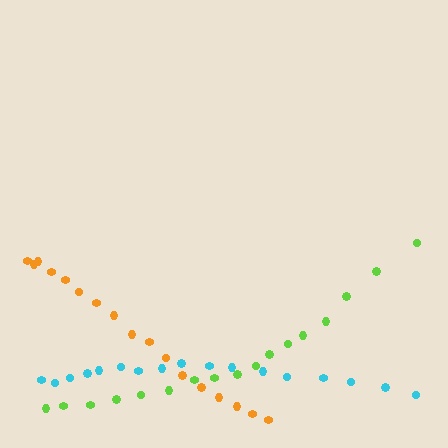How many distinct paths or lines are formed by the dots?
There are 3 distinct paths.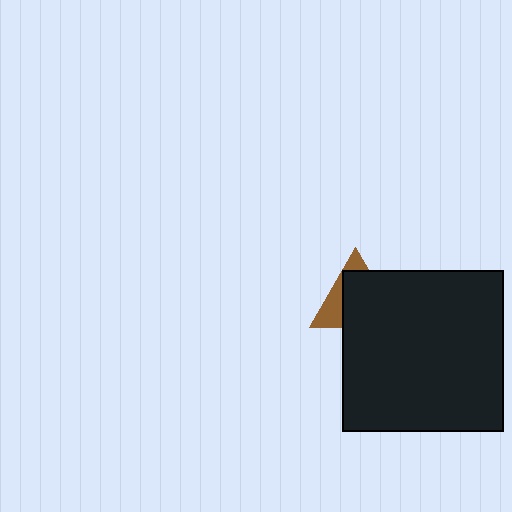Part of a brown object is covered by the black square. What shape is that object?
It is a triangle.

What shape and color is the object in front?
The object in front is a black square.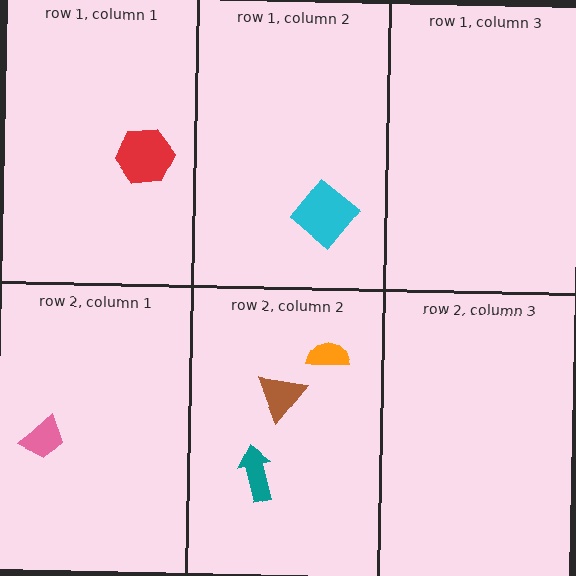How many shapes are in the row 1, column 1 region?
1.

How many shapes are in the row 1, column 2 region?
1.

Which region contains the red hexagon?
The row 1, column 1 region.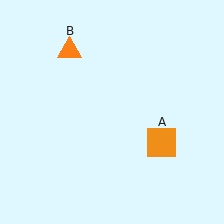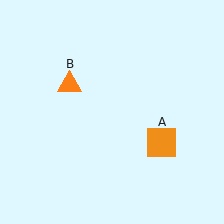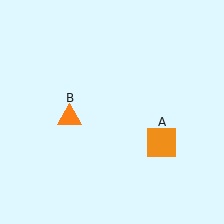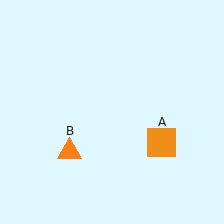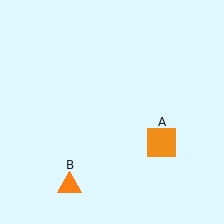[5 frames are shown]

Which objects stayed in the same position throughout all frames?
Orange square (object A) remained stationary.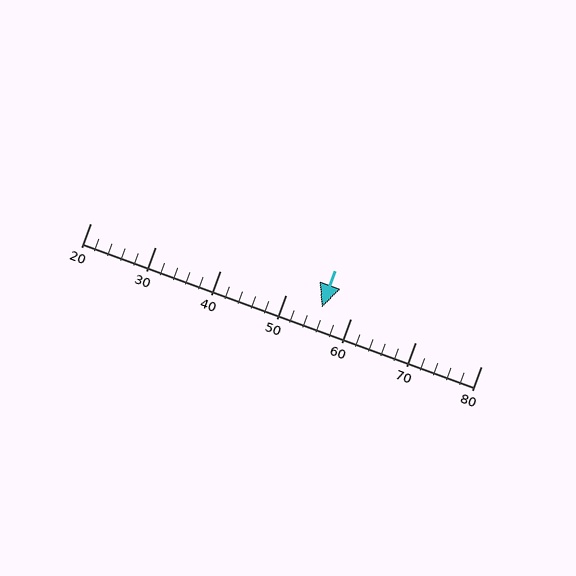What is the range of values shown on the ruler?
The ruler shows values from 20 to 80.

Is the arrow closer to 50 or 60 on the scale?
The arrow is closer to 60.